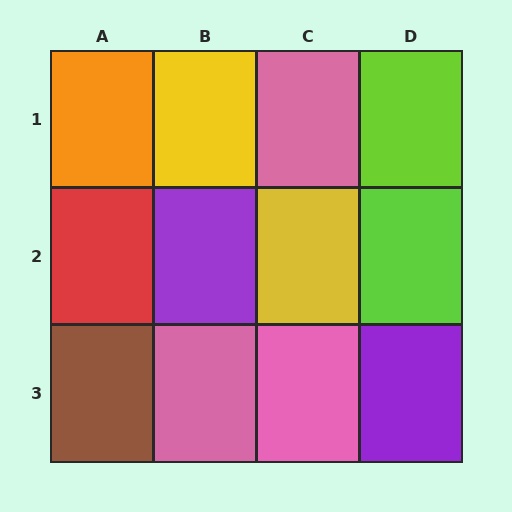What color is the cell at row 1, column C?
Pink.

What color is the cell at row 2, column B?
Purple.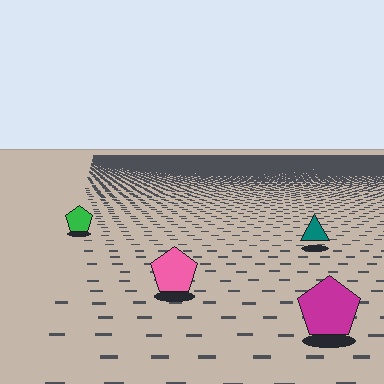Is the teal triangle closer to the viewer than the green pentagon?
Yes. The teal triangle is closer — you can tell from the texture gradient: the ground texture is coarser near it.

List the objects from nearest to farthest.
From nearest to farthest: the magenta pentagon, the pink pentagon, the teal triangle, the green pentagon.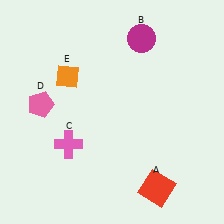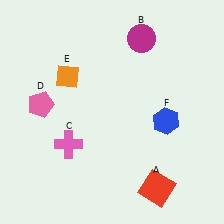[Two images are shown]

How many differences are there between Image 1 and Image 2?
There is 1 difference between the two images.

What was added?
A blue hexagon (F) was added in Image 2.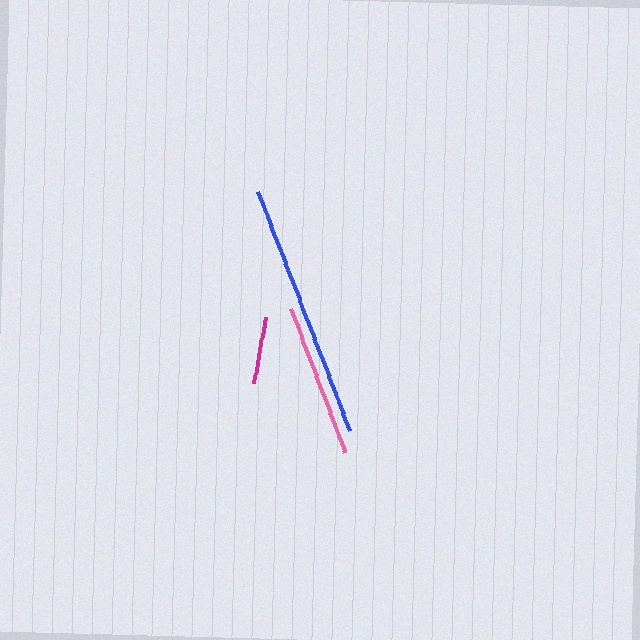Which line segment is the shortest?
The magenta line is the shortest at approximately 68 pixels.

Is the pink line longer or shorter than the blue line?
The blue line is longer than the pink line.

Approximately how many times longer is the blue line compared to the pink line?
The blue line is approximately 1.7 times the length of the pink line.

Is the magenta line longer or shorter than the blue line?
The blue line is longer than the magenta line.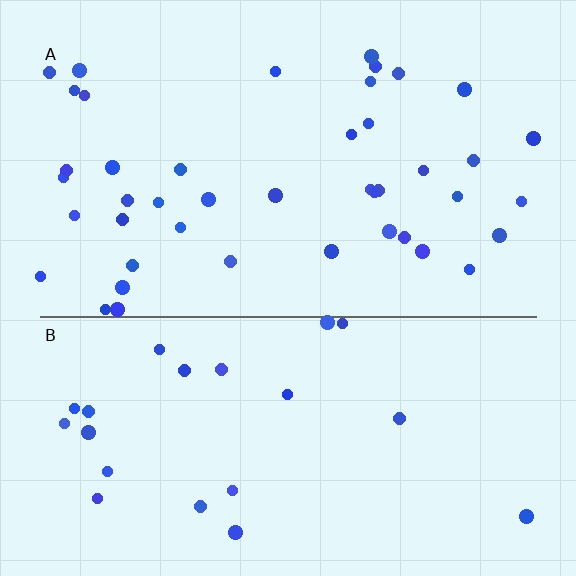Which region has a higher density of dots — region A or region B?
A (the top).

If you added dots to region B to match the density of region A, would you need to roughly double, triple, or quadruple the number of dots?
Approximately double.